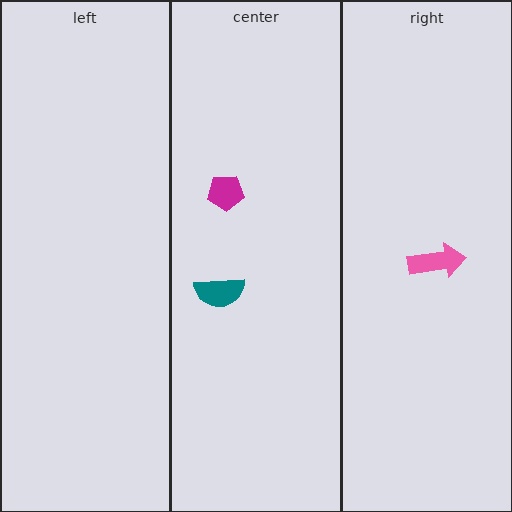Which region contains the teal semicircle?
The center region.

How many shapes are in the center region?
2.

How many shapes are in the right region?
1.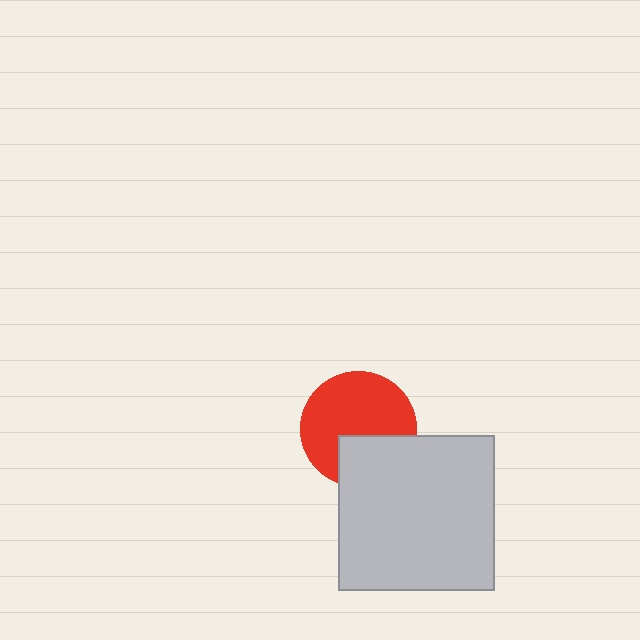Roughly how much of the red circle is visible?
Most of it is visible (roughly 69%).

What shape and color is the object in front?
The object in front is a light gray square.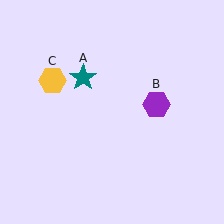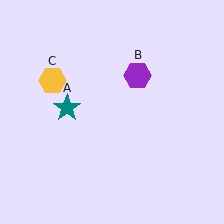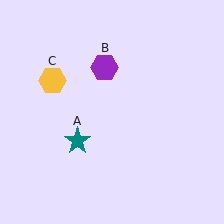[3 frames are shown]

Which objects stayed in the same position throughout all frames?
Yellow hexagon (object C) remained stationary.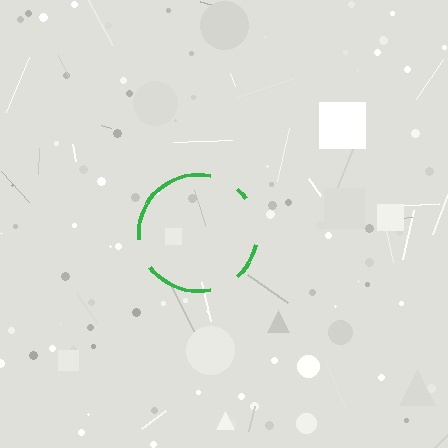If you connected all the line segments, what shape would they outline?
They would outline a circle.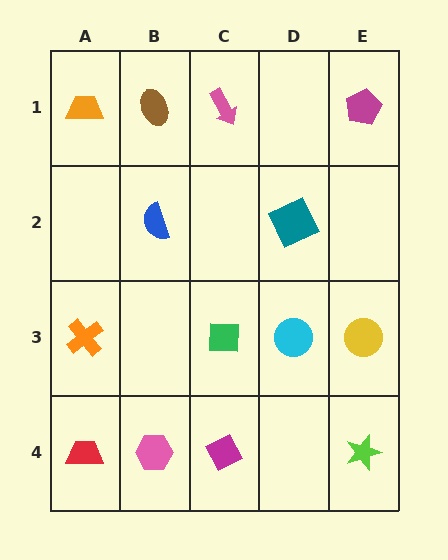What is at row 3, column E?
A yellow circle.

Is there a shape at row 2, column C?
No, that cell is empty.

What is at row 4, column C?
A magenta diamond.